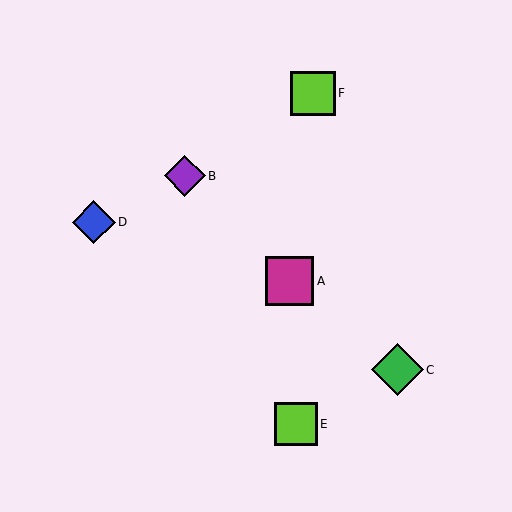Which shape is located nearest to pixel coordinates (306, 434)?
The lime square (labeled E) at (296, 424) is nearest to that location.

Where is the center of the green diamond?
The center of the green diamond is at (398, 370).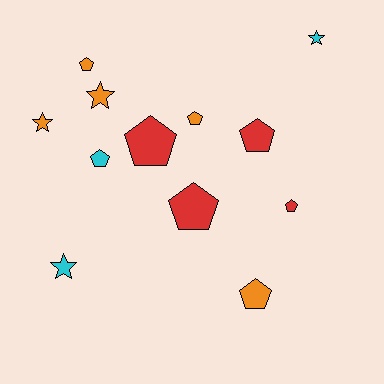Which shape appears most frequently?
Pentagon, with 8 objects.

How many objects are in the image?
There are 12 objects.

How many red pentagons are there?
There are 4 red pentagons.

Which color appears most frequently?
Orange, with 5 objects.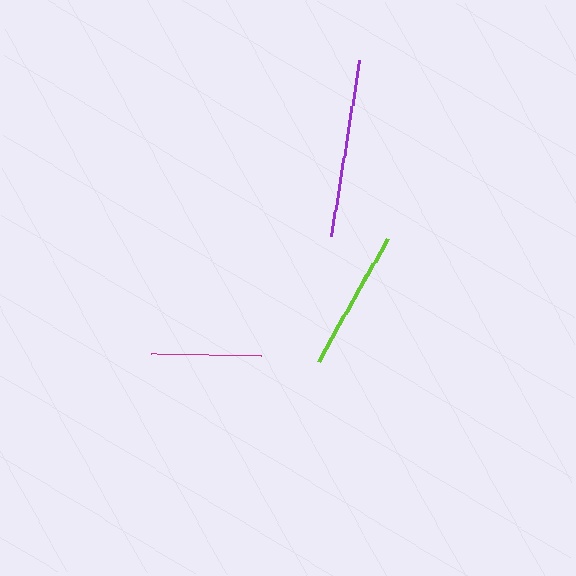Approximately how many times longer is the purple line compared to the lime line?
The purple line is approximately 1.3 times the length of the lime line.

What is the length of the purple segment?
The purple segment is approximately 178 pixels long.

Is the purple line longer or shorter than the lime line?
The purple line is longer than the lime line.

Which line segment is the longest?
The purple line is the longest at approximately 178 pixels.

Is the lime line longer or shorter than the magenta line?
The lime line is longer than the magenta line.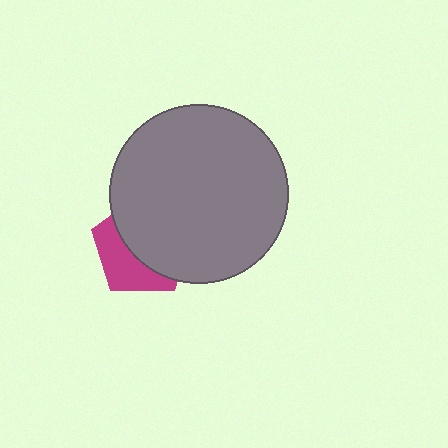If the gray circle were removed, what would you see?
You would see the complete magenta pentagon.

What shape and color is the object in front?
The object in front is a gray circle.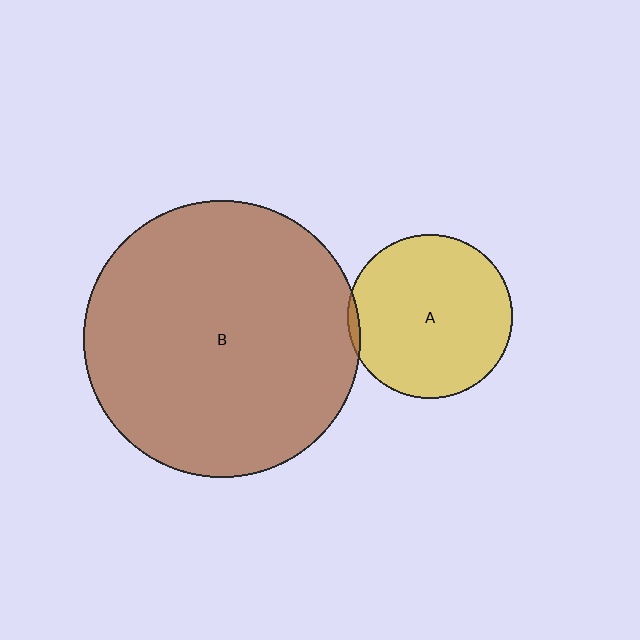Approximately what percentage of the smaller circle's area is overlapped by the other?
Approximately 5%.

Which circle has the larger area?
Circle B (brown).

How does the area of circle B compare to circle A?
Approximately 2.8 times.